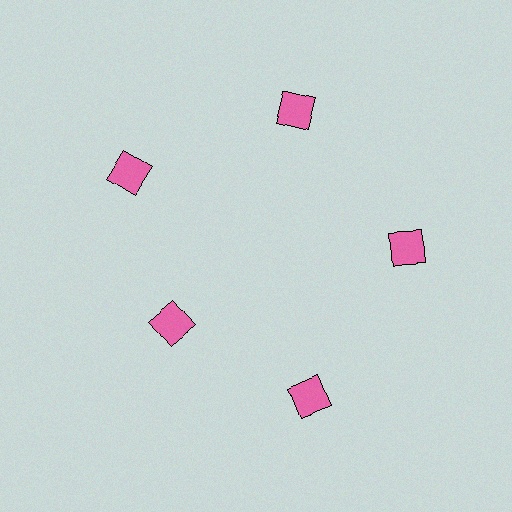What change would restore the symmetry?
The symmetry would be restored by moving it outward, back onto the ring so that all 5 squares sit at equal angles and equal distance from the center.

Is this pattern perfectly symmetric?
No. The 5 pink squares are arranged in a ring, but one element near the 8 o'clock position is pulled inward toward the center, breaking the 5-fold rotational symmetry.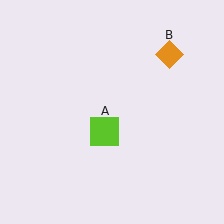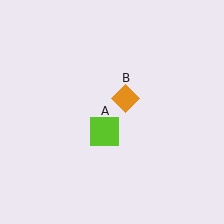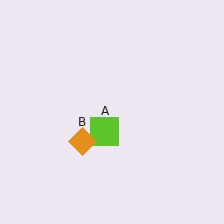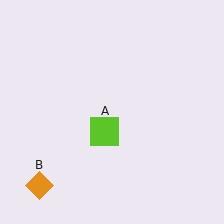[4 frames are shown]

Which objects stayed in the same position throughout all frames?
Lime square (object A) remained stationary.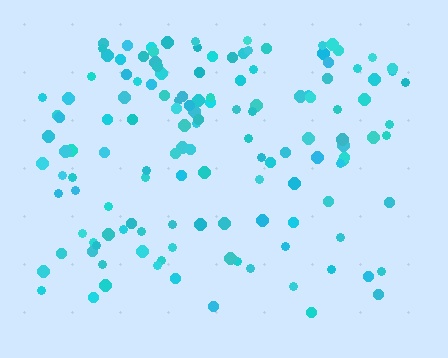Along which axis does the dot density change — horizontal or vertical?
Vertical.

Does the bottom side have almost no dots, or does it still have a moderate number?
Still a moderate number, just noticeably fewer than the top.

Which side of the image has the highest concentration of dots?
The top.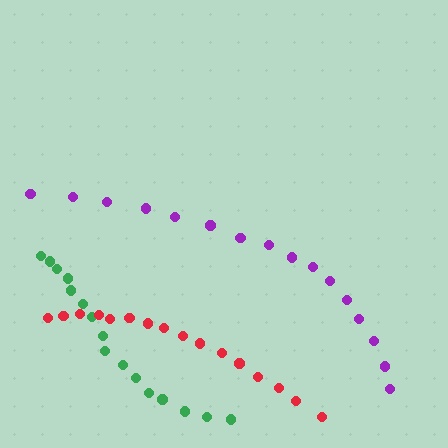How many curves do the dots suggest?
There are 3 distinct paths.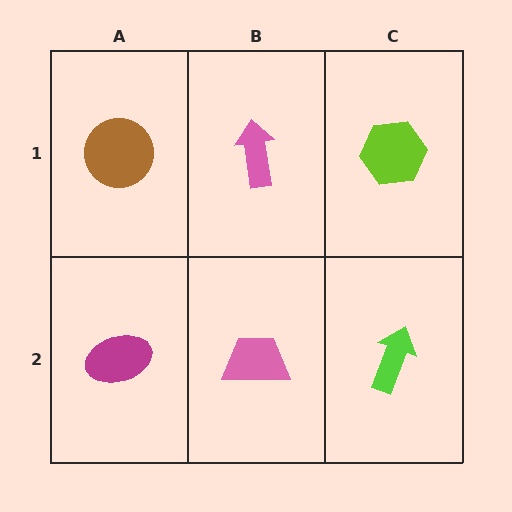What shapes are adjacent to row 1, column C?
A lime arrow (row 2, column C), a pink arrow (row 1, column B).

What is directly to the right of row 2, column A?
A pink trapezoid.